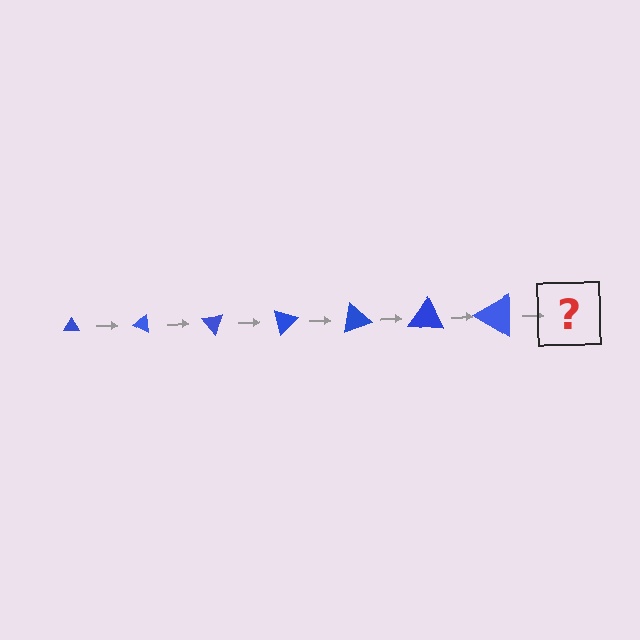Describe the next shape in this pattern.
It should be a triangle, larger than the previous one and rotated 175 degrees from the start.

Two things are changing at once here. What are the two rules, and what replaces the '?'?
The two rules are that the triangle grows larger each step and it rotates 25 degrees each step. The '?' should be a triangle, larger than the previous one and rotated 175 degrees from the start.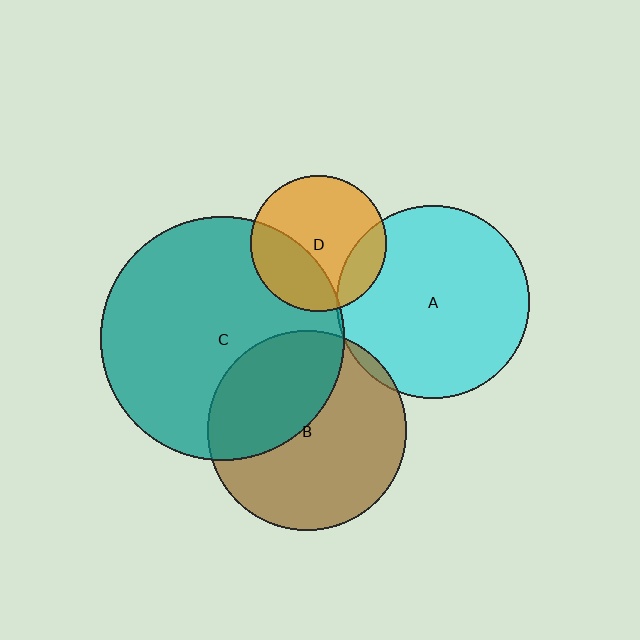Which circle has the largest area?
Circle C (teal).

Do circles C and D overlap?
Yes.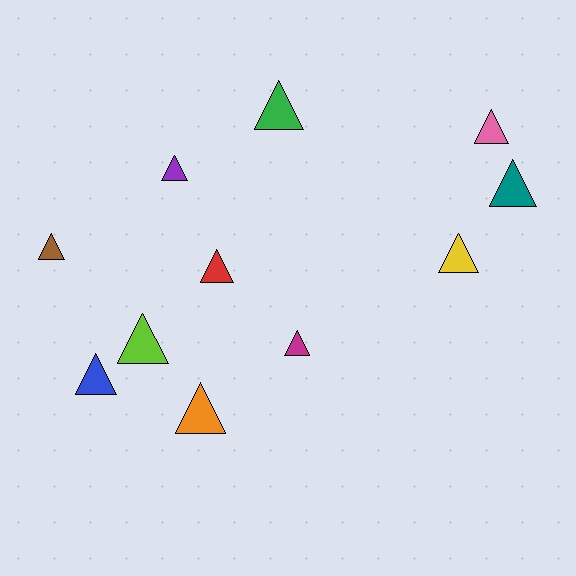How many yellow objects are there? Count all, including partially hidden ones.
There is 1 yellow object.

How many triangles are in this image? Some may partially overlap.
There are 11 triangles.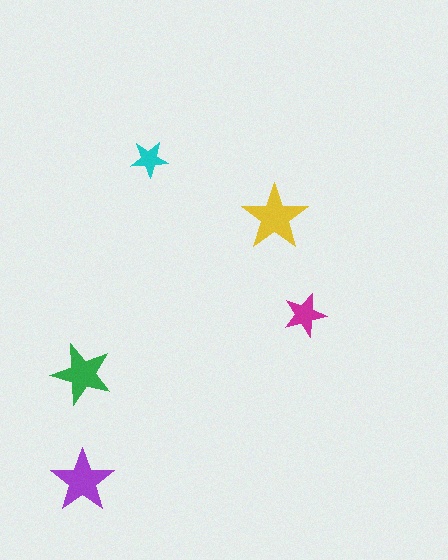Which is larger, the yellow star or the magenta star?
The yellow one.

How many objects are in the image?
There are 5 objects in the image.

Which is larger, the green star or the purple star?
The purple one.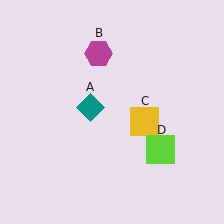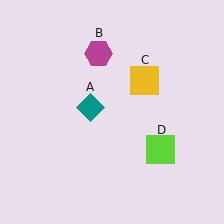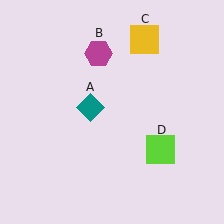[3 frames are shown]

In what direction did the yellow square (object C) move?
The yellow square (object C) moved up.